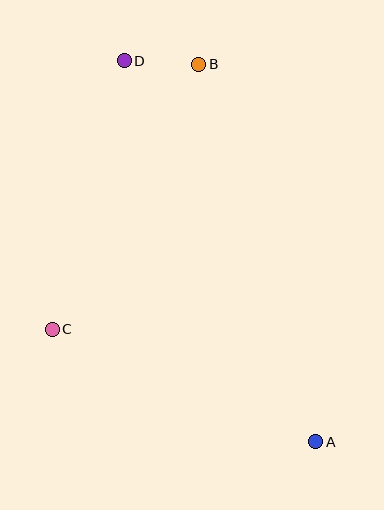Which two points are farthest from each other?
Points A and D are farthest from each other.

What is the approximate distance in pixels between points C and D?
The distance between C and D is approximately 278 pixels.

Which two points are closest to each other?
Points B and D are closest to each other.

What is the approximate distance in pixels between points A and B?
The distance between A and B is approximately 395 pixels.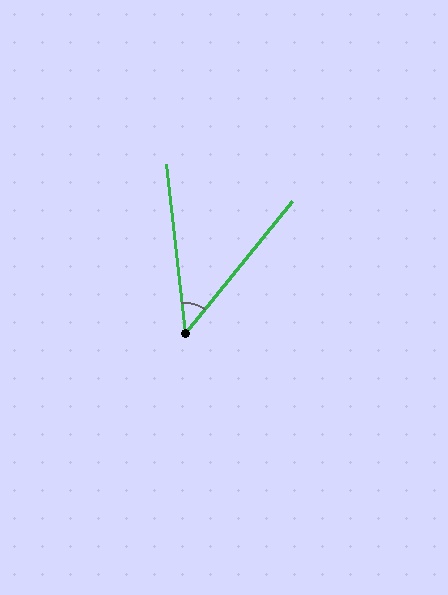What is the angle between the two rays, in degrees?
Approximately 45 degrees.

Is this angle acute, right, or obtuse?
It is acute.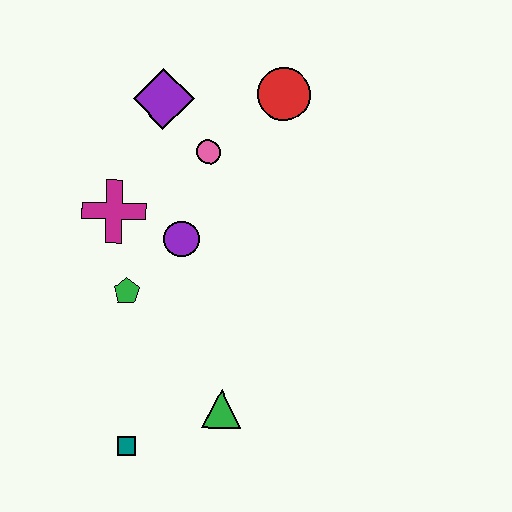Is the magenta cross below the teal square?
No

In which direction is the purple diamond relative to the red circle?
The purple diamond is to the left of the red circle.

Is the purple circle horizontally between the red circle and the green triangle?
No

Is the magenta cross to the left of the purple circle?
Yes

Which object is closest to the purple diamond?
The pink circle is closest to the purple diamond.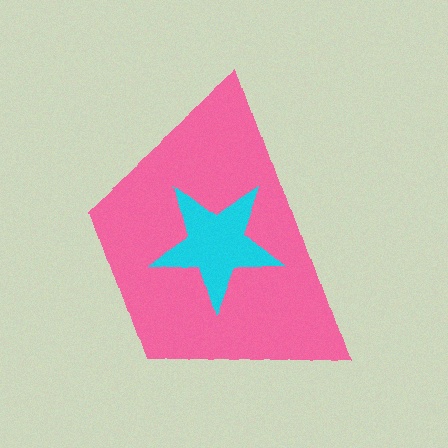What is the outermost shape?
The pink trapezoid.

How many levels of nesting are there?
2.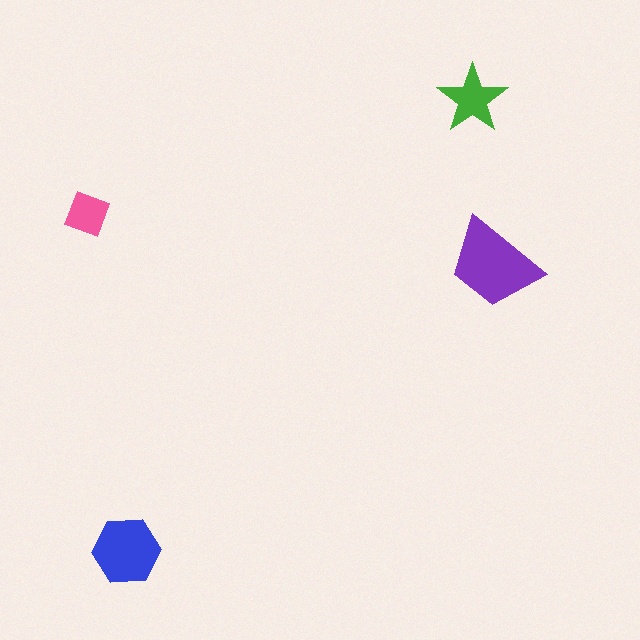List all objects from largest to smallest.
The purple trapezoid, the blue hexagon, the green star, the pink square.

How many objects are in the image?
There are 4 objects in the image.